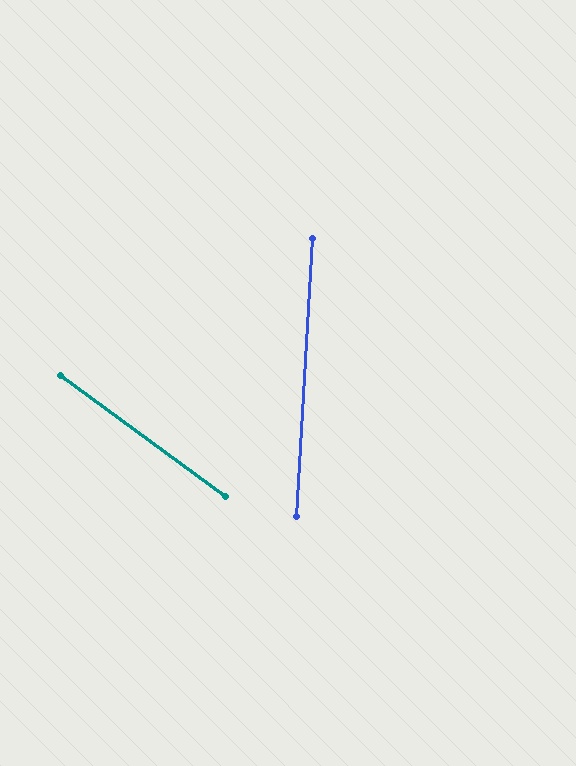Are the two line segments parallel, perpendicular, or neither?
Neither parallel nor perpendicular — they differ by about 57°.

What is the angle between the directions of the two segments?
Approximately 57 degrees.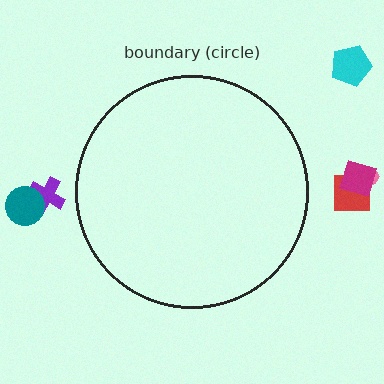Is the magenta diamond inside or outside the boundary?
Outside.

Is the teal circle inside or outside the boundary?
Outside.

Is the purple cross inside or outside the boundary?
Outside.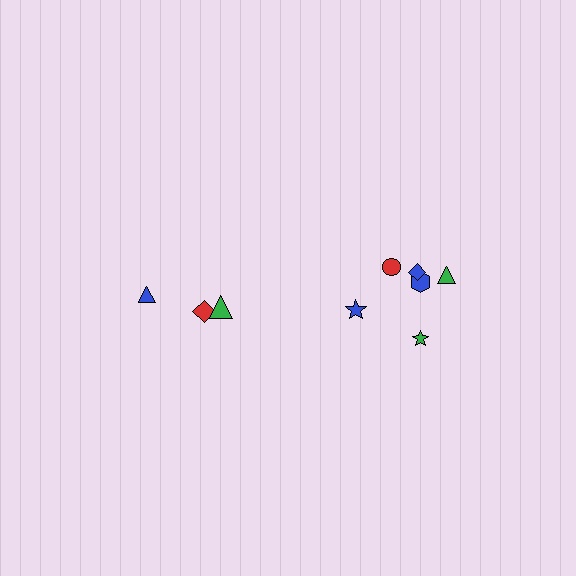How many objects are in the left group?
There are 3 objects.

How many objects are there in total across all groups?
There are 9 objects.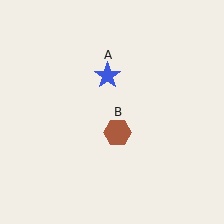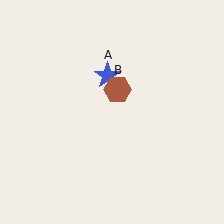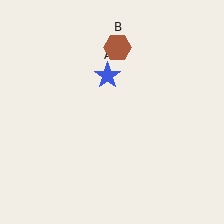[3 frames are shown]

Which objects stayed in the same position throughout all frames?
Blue star (object A) remained stationary.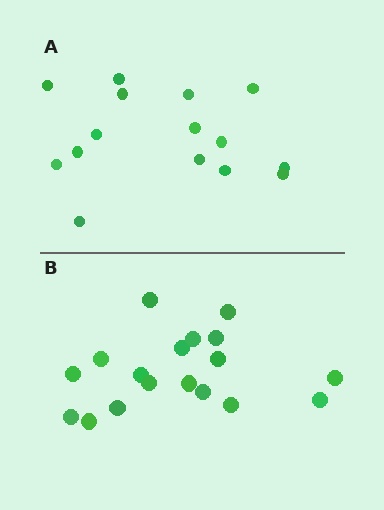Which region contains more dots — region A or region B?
Region B (the bottom region) has more dots.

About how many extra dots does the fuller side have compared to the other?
Region B has just a few more — roughly 2 or 3 more dots than region A.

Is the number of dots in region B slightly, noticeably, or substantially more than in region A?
Region B has only slightly more — the two regions are fairly close. The ratio is roughly 1.2 to 1.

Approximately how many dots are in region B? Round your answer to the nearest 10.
About 20 dots. (The exact count is 18, which rounds to 20.)